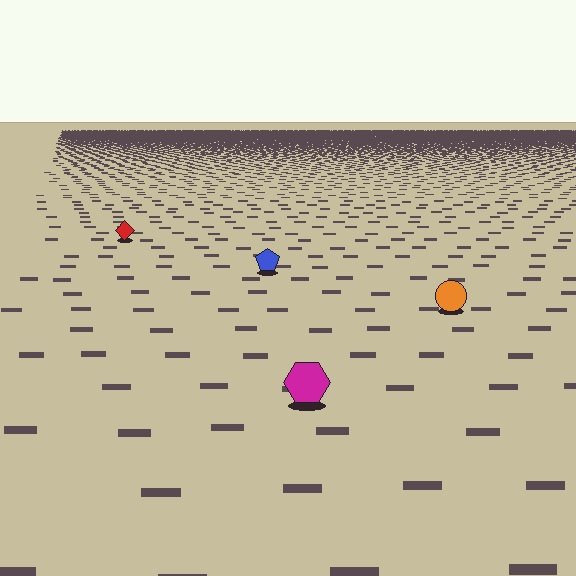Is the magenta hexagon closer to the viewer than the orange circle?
Yes. The magenta hexagon is closer — you can tell from the texture gradient: the ground texture is coarser near it.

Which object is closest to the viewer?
The magenta hexagon is closest. The texture marks near it are larger and more spread out.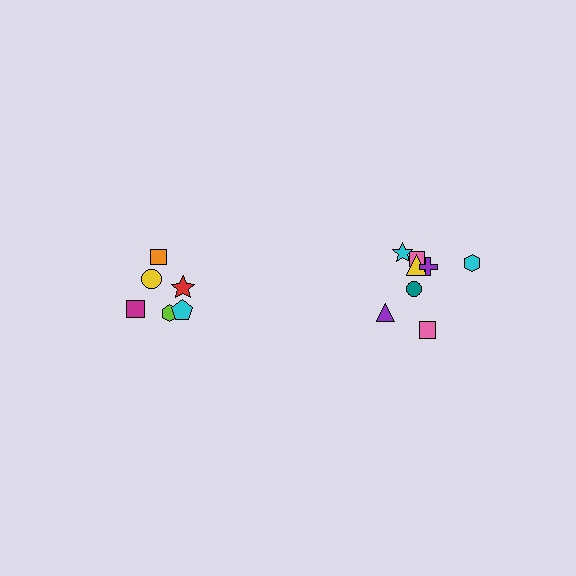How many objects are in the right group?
There are 8 objects.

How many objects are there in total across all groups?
There are 14 objects.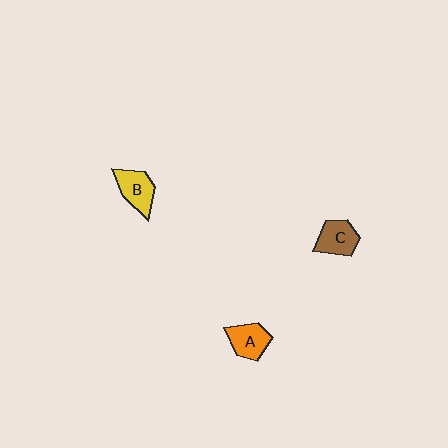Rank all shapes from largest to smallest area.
From largest to smallest: B (yellow), A (orange), C (brown).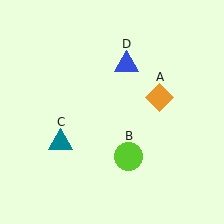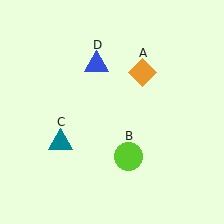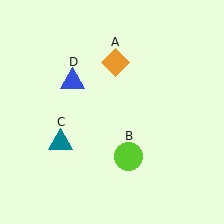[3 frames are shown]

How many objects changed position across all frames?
2 objects changed position: orange diamond (object A), blue triangle (object D).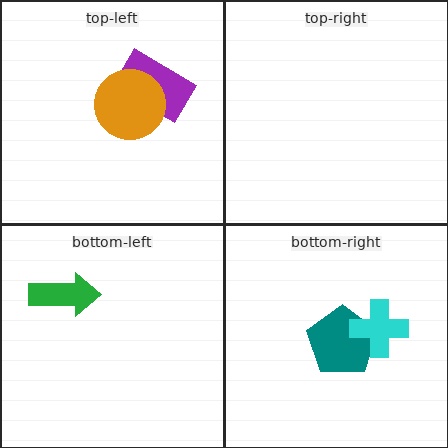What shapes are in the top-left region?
The purple rectangle, the orange circle.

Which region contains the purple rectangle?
The top-left region.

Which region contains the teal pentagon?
The bottom-right region.